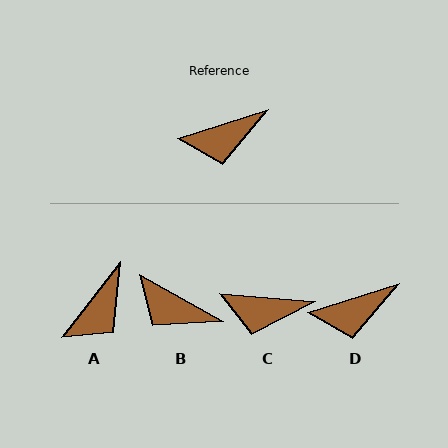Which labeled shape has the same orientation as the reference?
D.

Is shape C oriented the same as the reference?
No, it is off by about 22 degrees.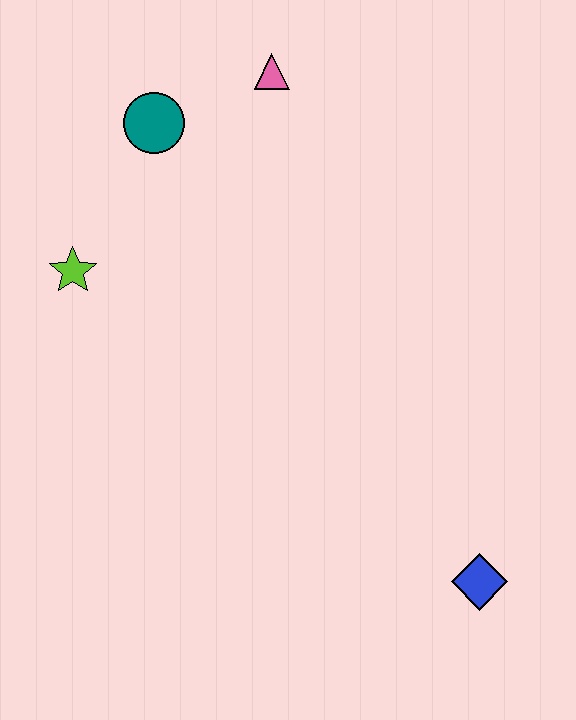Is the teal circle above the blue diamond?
Yes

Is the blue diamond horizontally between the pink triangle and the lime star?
No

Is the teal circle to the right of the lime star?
Yes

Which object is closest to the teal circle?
The pink triangle is closest to the teal circle.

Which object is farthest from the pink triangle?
The blue diamond is farthest from the pink triangle.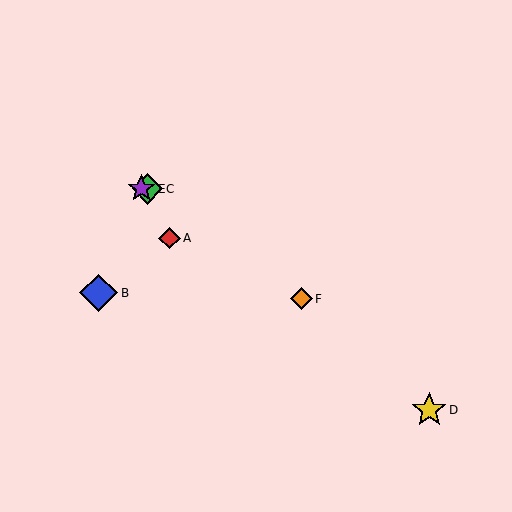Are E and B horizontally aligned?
No, E is at y≈189 and B is at y≈293.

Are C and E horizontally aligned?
Yes, both are at y≈189.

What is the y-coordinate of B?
Object B is at y≈293.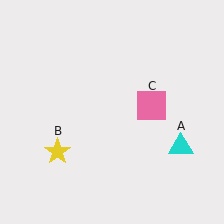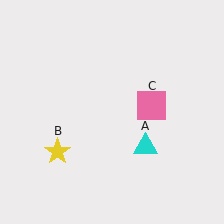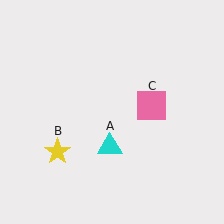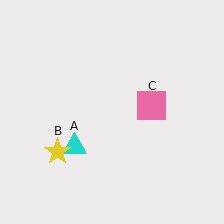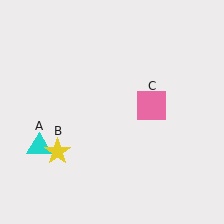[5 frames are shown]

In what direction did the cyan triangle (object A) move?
The cyan triangle (object A) moved left.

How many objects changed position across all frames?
1 object changed position: cyan triangle (object A).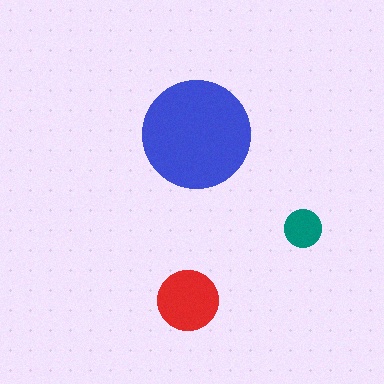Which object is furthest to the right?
The teal circle is rightmost.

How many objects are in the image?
There are 3 objects in the image.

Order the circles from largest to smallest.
the blue one, the red one, the teal one.